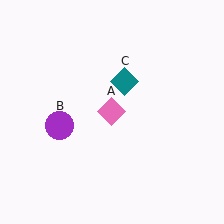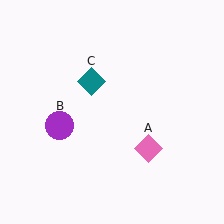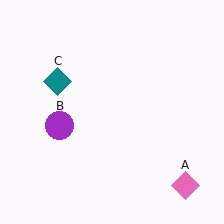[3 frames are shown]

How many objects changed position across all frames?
2 objects changed position: pink diamond (object A), teal diamond (object C).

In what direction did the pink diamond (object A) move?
The pink diamond (object A) moved down and to the right.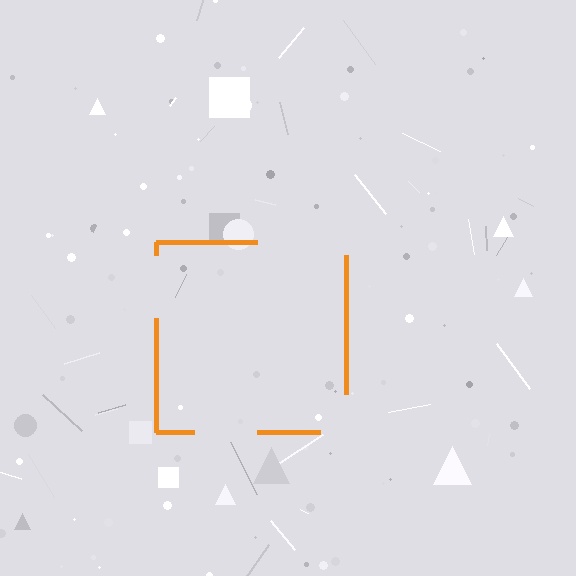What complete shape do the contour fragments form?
The contour fragments form a square.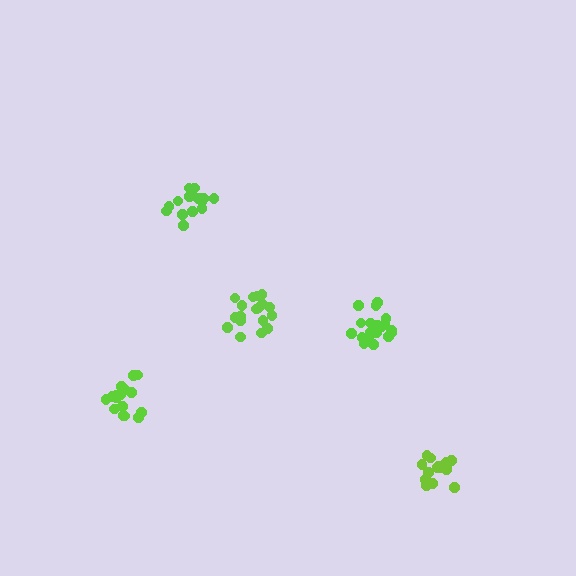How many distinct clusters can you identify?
There are 5 distinct clusters.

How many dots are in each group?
Group 1: 19 dots, Group 2: 20 dots, Group 3: 16 dots, Group 4: 16 dots, Group 5: 15 dots (86 total).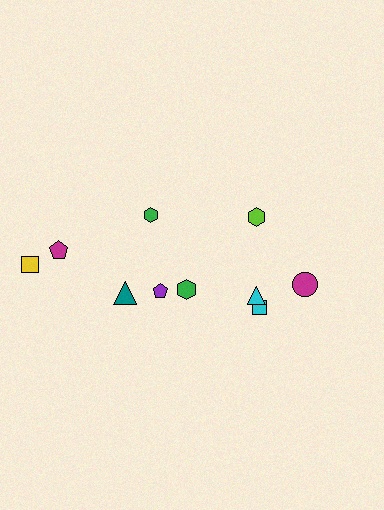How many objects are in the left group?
There are 6 objects.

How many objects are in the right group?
There are 4 objects.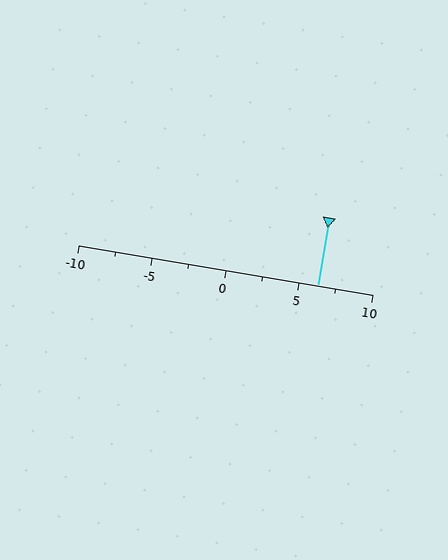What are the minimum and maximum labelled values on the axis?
The axis runs from -10 to 10.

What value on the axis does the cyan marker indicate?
The marker indicates approximately 6.2.